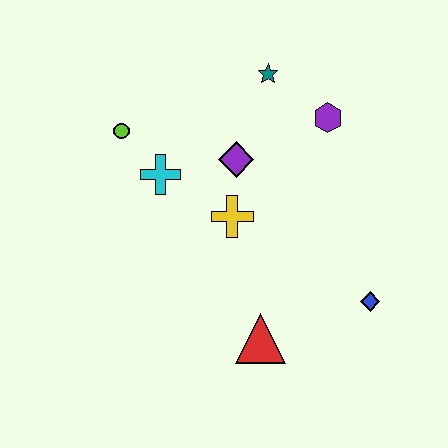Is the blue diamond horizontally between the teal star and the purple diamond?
No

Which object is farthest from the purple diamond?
The blue diamond is farthest from the purple diamond.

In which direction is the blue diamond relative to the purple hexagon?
The blue diamond is below the purple hexagon.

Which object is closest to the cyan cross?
The lime circle is closest to the cyan cross.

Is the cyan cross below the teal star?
Yes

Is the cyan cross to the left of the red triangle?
Yes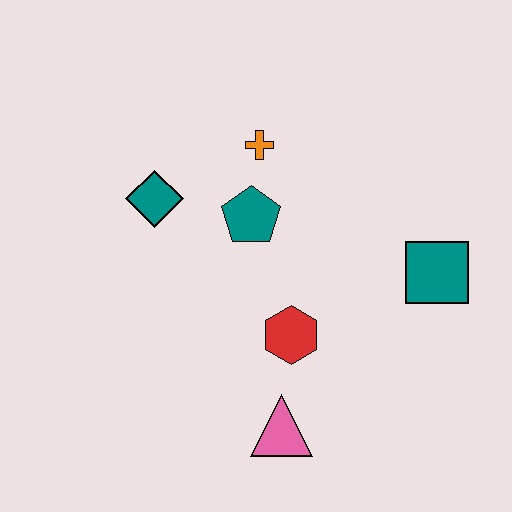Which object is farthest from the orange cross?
The pink triangle is farthest from the orange cross.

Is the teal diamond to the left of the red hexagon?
Yes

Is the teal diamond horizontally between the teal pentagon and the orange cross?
No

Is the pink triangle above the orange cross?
No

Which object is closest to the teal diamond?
The teal pentagon is closest to the teal diamond.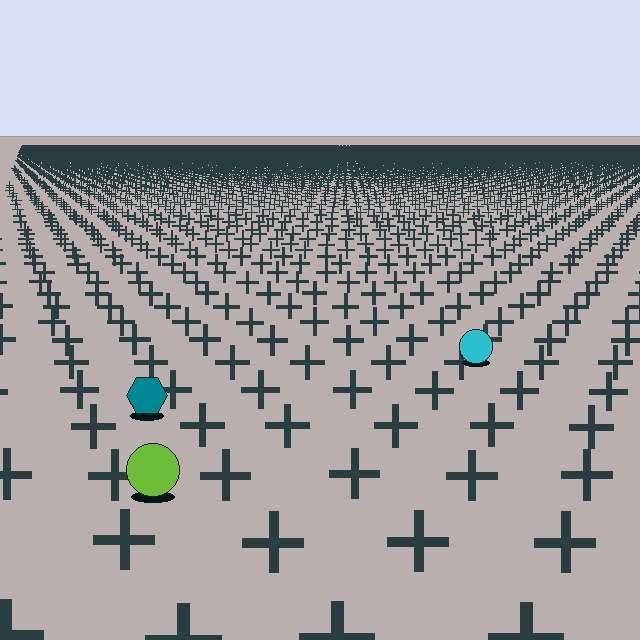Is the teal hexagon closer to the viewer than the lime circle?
No. The lime circle is closer — you can tell from the texture gradient: the ground texture is coarser near it.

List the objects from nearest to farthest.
From nearest to farthest: the lime circle, the teal hexagon, the cyan circle.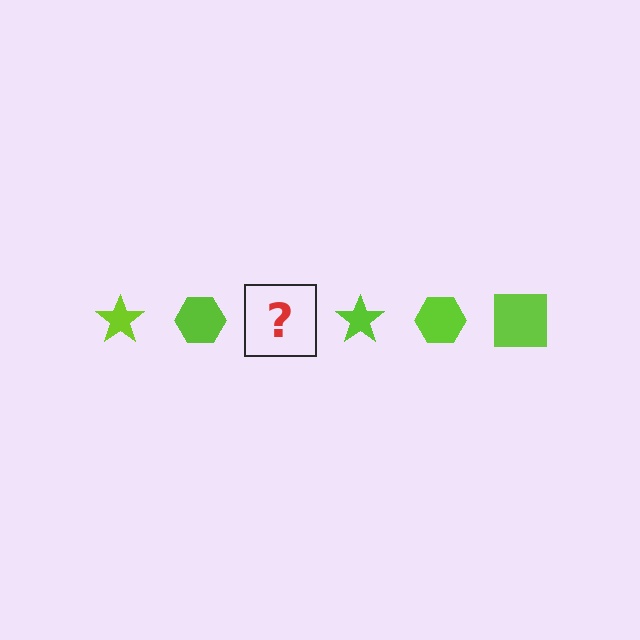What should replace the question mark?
The question mark should be replaced with a lime square.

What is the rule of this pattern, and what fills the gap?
The rule is that the pattern cycles through star, hexagon, square shapes in lime. The gap should be filled with a lime square.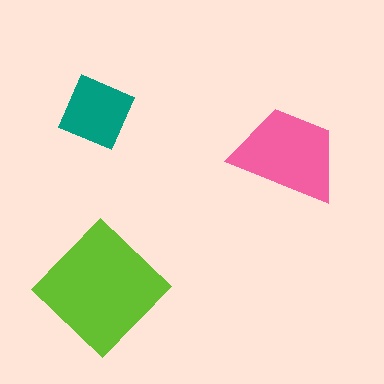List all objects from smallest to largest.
The teal diamond, the pink trapezoid, the lime diamond.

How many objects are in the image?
There are 3 objects in the image.